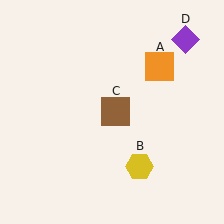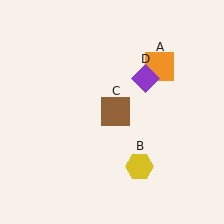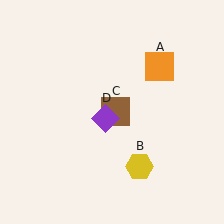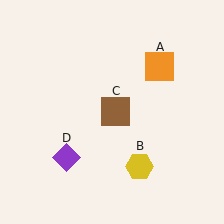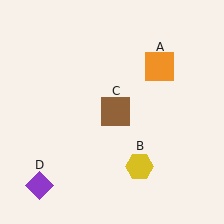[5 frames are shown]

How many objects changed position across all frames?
1 object changed position: purple diamond (object D).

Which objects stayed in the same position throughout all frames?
Orange square (object A) and yellow hexagon (object B) and brown square (object C) remained stationary.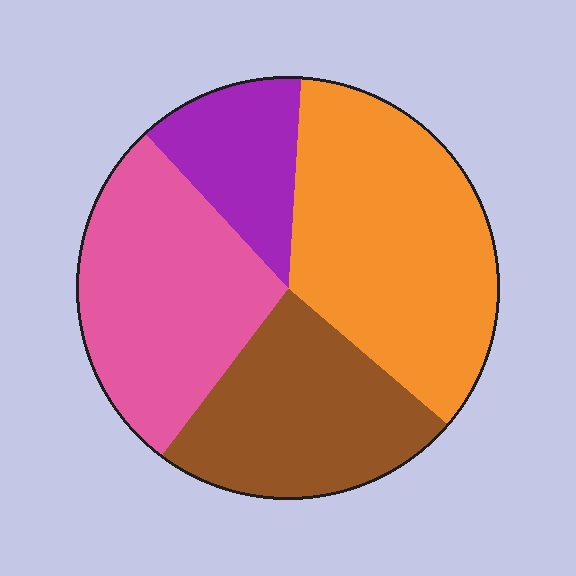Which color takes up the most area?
Orange, at roughly 35%.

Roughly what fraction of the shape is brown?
Brown covers 24% of the shape.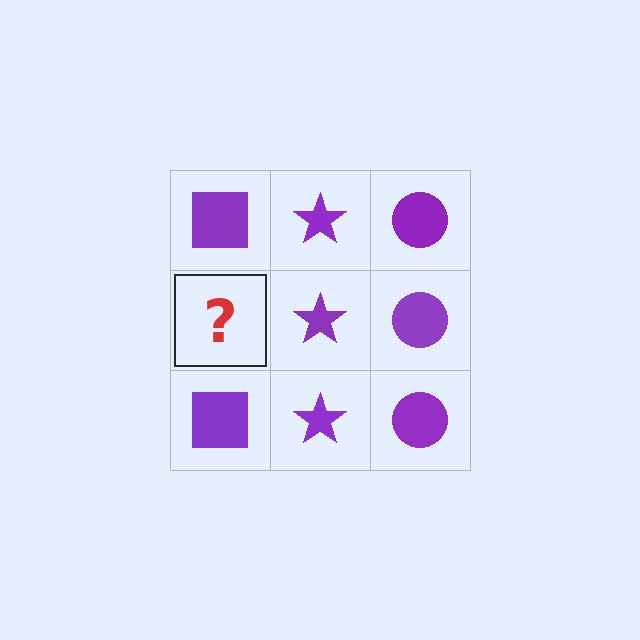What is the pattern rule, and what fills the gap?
The rule is that each column has a consistent shape. The gap should be filled with a purple square.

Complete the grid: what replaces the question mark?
The question mark should be replaced with a purple square.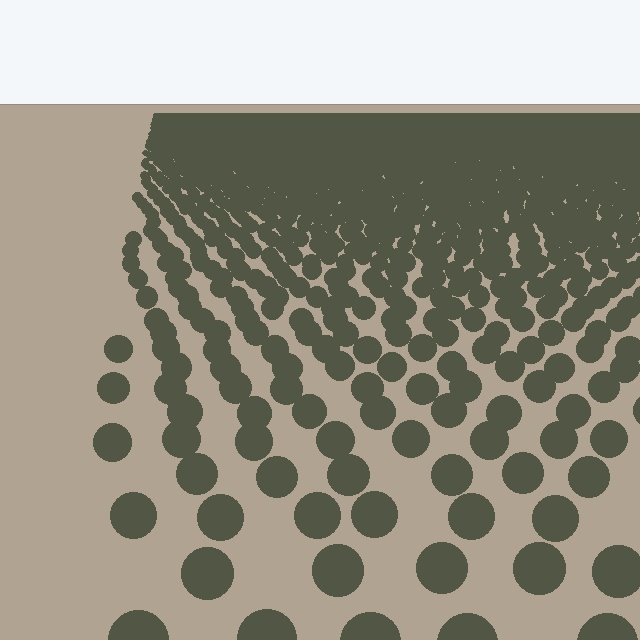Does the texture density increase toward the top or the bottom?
Density increases toward the top.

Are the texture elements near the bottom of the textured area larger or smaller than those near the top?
Larger. Near the bottom, elements are closer to the viewer and appear at a bigger on-screen size.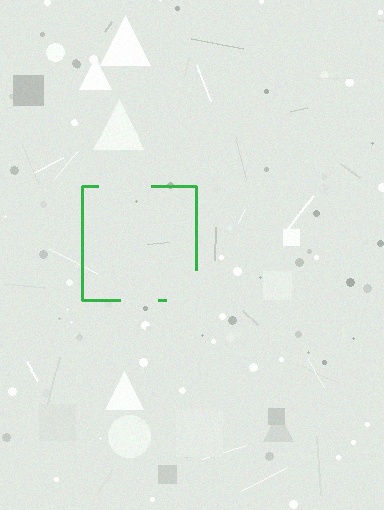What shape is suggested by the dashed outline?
The dashed outline suggests a square.